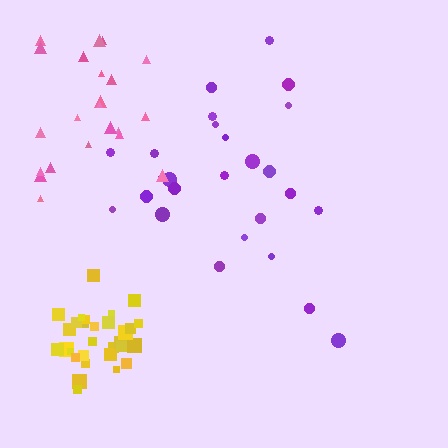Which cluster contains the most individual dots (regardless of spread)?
Yellow (31).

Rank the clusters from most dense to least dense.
yellow, purple, pink.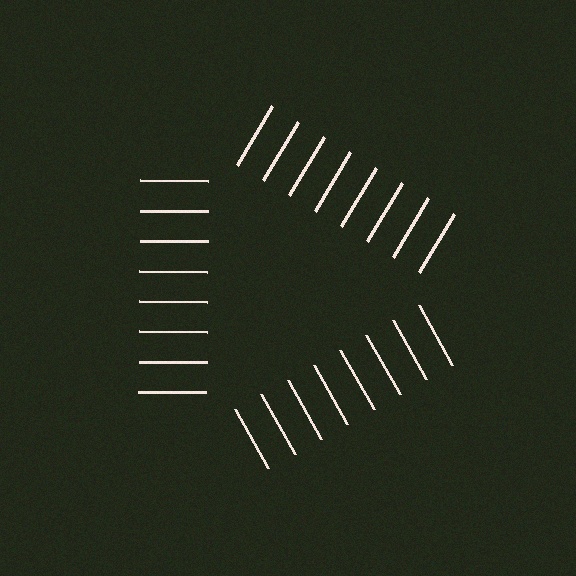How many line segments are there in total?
24 — 8 along each of the 3 edges.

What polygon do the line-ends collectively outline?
An illusory triangle — the line segments terminate on its edges but no continuous stroke is drawn.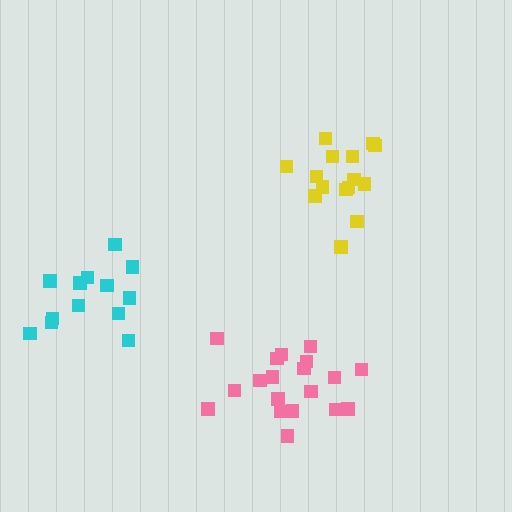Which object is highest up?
The yellow cluster is topmost.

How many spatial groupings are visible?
There are 3 spatial groupings.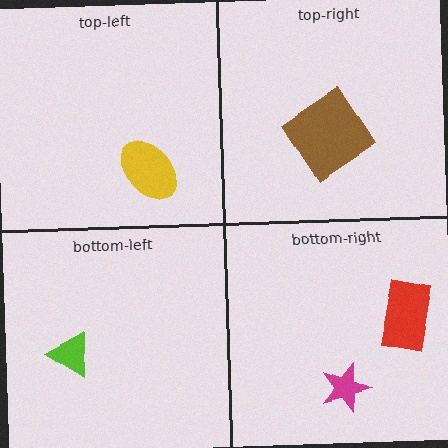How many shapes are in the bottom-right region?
2.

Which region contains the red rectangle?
The bottom-right region.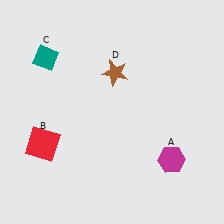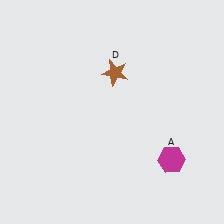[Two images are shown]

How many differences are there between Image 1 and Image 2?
There are 2 differences between the two images.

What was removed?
The red square (B), the teal diamond (C) were removed in Image 2.